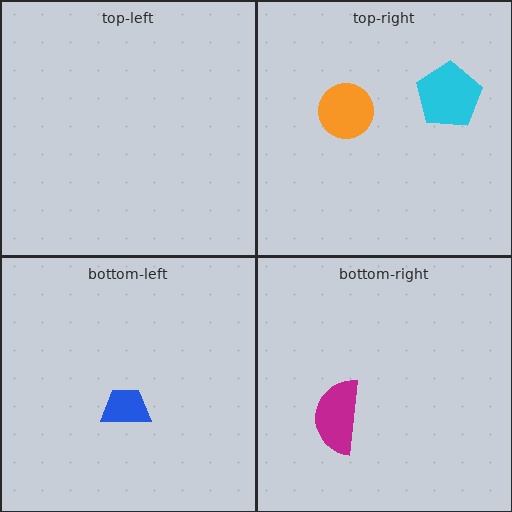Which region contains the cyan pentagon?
The top-right region.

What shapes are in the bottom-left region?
The blue trapezoid.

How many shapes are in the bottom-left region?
1.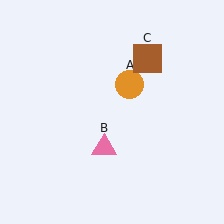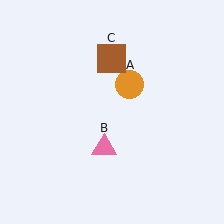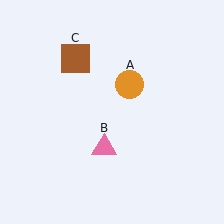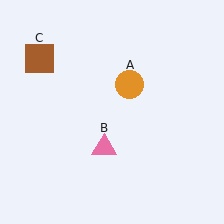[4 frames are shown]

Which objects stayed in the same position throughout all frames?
Orange circle (object A) and pink triangle (object B) remained stationary.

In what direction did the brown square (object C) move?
The brown square (object C) moved left.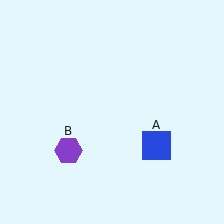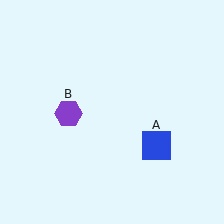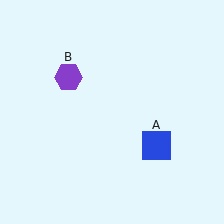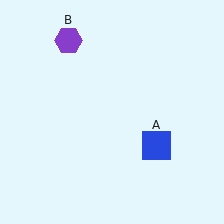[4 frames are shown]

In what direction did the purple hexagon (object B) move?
The purple hexagon (object B) moved up.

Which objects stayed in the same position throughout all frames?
Blue square (object A) remained stationary.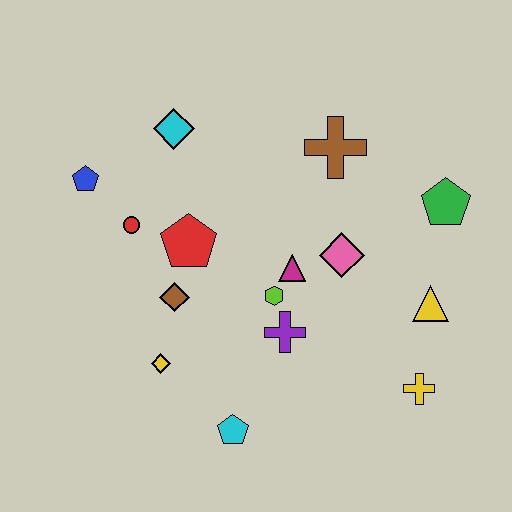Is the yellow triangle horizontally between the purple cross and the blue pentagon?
No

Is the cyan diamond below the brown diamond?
No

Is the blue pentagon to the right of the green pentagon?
No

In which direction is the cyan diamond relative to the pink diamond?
The cyan diamond is to the left of the pink diamond.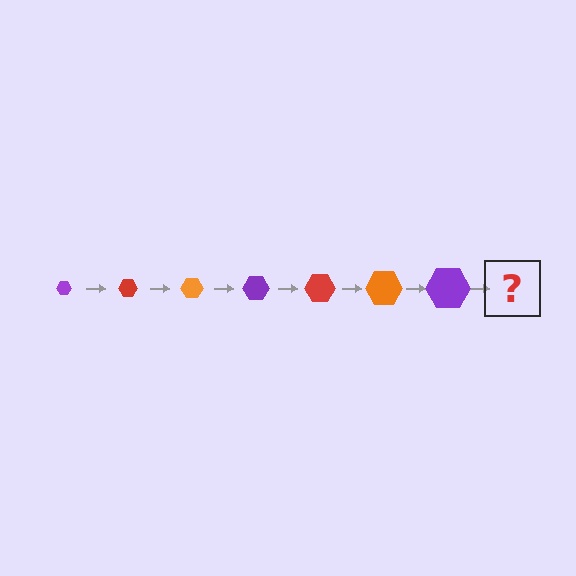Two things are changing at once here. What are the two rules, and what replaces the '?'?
The two rules are that the hexagon grows larger each step and the color cycles through purple, red, and orange. The '?' should be a red hexagon, larger than the previous one.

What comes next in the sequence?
The next element should be a red hexagon, larger than the previous one.